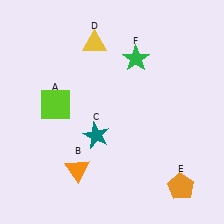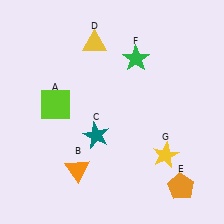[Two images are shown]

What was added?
A yellow star (G) was added in Image 2.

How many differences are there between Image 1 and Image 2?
There is 1 difference between the two images.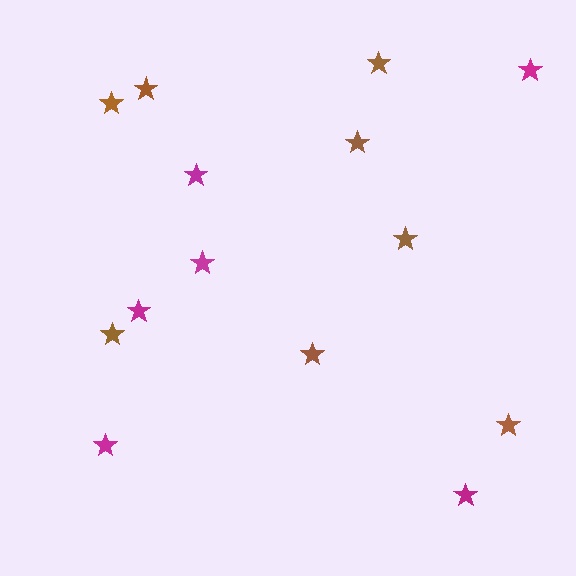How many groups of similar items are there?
There are 2 groups: one group of brown stars (8) and one group of magenta stars (6).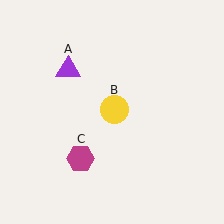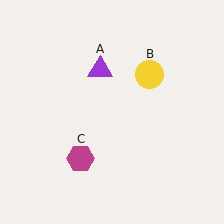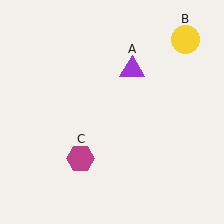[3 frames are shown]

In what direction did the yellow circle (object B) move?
The yellow circle (object B) moved up and to the right.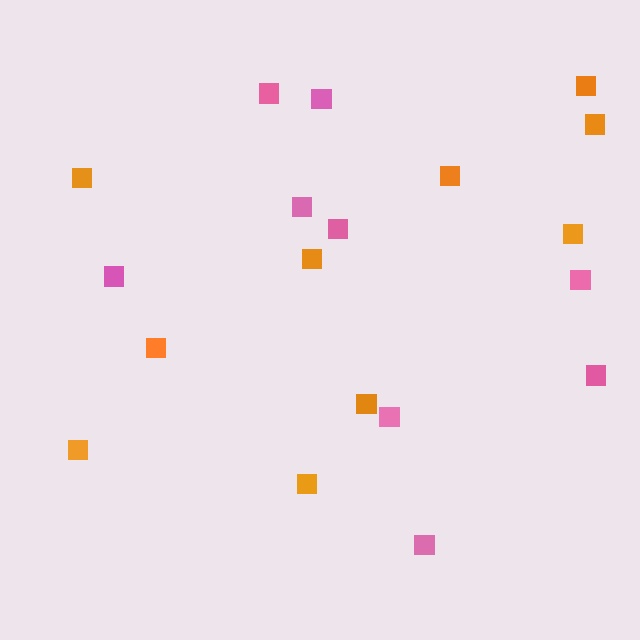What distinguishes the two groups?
There are 2 groups: one group of pink squares (9) and one group of orange squares (10).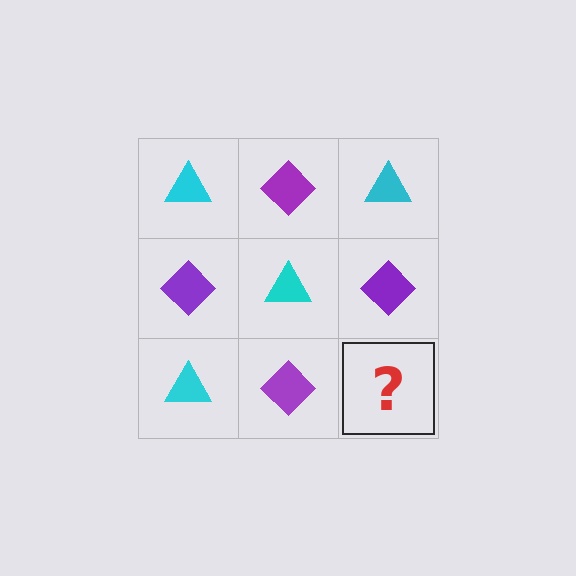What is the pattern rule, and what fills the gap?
The rule is that it alternates cyan triangle and purple diamond in a checkerboard pattern. The gap should be filled with a cyan triangle.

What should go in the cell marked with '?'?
The missing cell should contain a cyan triangle.